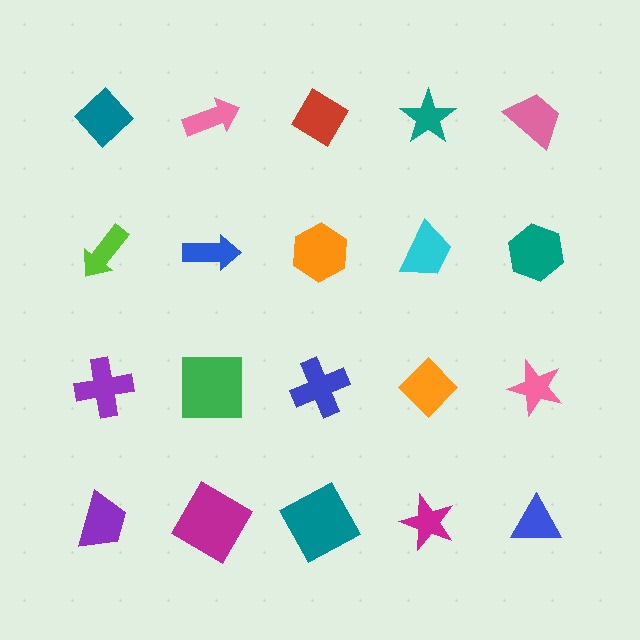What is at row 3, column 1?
A purple cross.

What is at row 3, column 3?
A blue cross.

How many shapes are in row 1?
5 shapes.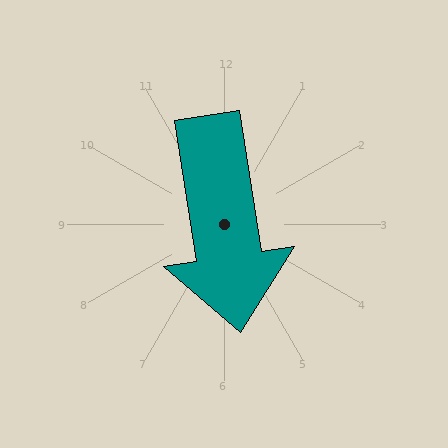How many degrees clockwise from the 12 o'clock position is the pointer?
Approximately 171 degrees.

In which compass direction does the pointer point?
South.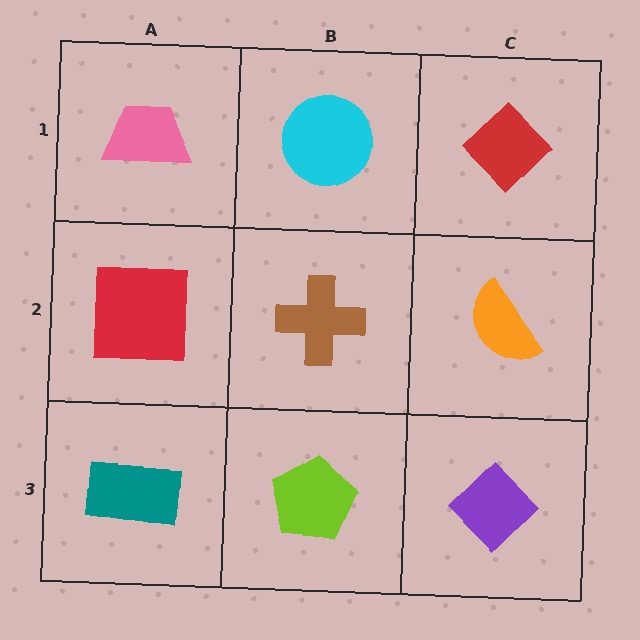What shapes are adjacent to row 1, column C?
An orange semicircle (row 2, column C), a cyan circle (row 1, column B).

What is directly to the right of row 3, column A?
A lime pentagon.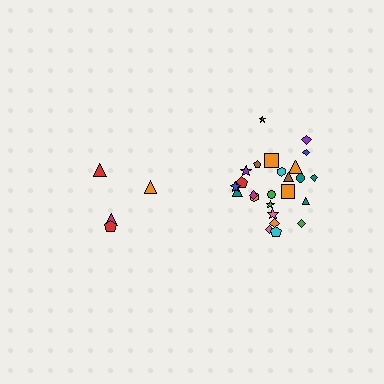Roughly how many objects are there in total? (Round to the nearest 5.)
Roughly 30 objects in total.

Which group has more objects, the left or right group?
The right group.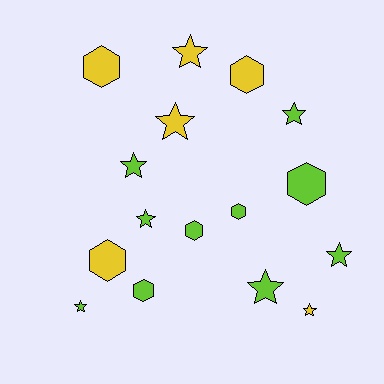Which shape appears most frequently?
Star, with 9 objects.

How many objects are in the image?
There are 16 objects.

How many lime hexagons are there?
There are 4 lime hexagons.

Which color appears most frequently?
Lime, with 10 objects.